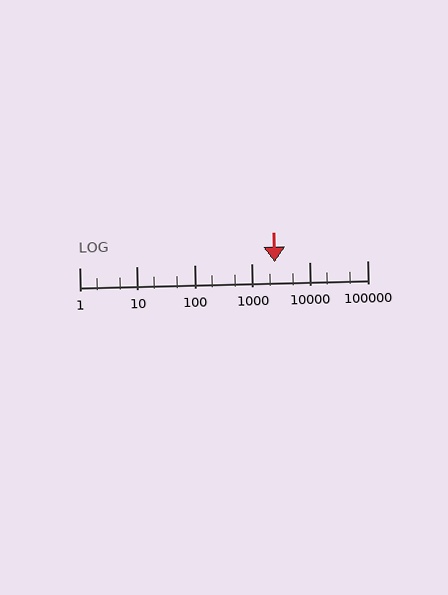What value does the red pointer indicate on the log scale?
The pointer indicates approximately 2500.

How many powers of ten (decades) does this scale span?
The scale spans 5 decades, from 1 to 100000.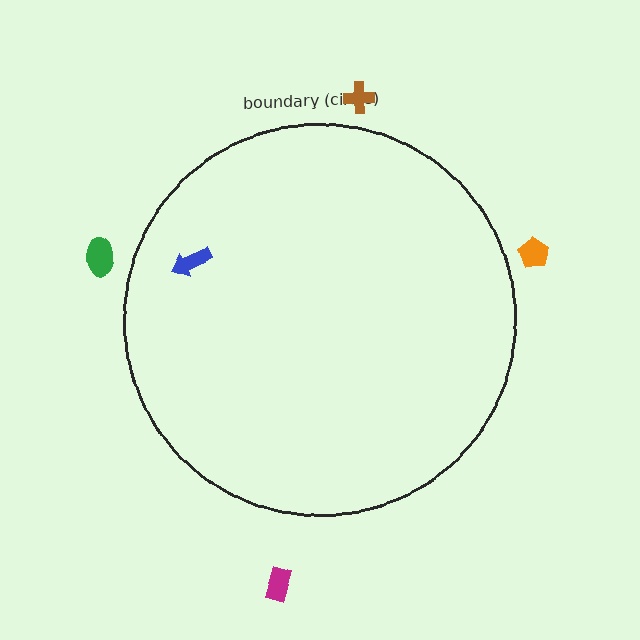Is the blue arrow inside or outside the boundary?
Inside.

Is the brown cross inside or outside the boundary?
Outside.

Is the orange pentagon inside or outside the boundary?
Outside.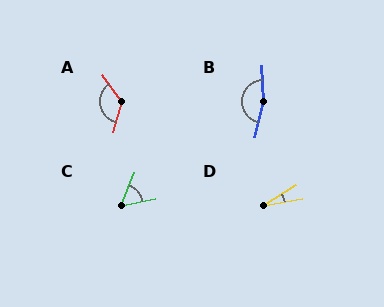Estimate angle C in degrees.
Approximately 58 degrees.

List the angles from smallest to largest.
D (23°), C (58°), A (128°), B (163°).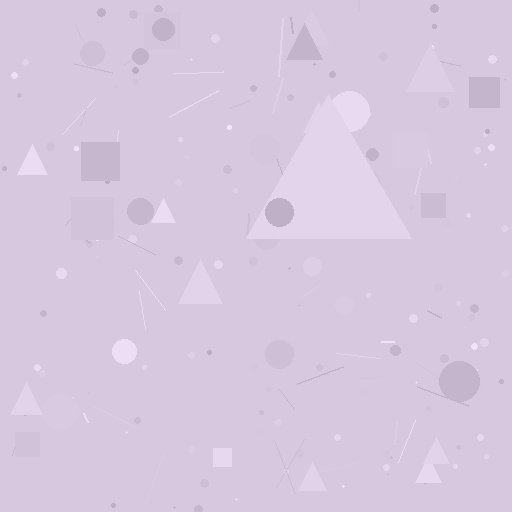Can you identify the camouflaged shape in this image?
The camouflaged shape is a triangle.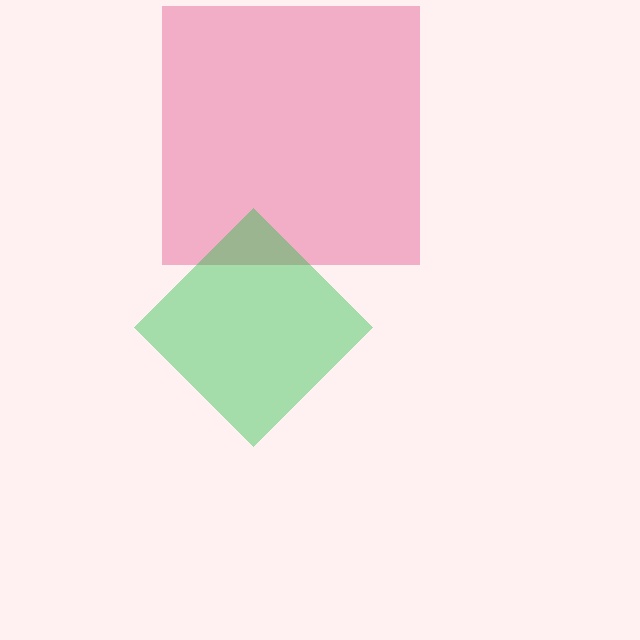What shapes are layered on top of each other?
The layered shapes are: a pink square, a green diamond.